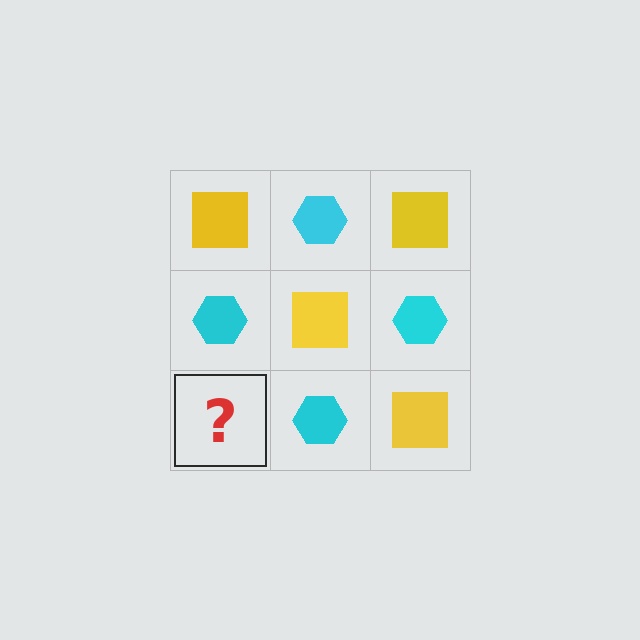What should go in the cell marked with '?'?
The missing cell should contain a yellow square.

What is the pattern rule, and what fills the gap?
The rule is that it alternates yellow square and cyan hexagon in a checkerboard pattern. The gap should be filled with a yellow square.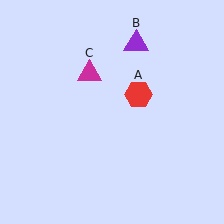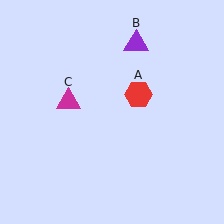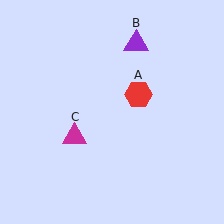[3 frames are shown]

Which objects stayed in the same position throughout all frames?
Red hexagon (object A) and purple triangle (object B) remained stationary.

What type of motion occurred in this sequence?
The magenta triangle (object C) rotated counterclockwise around the center of the scene.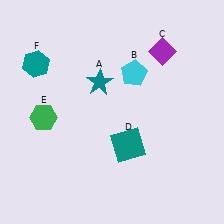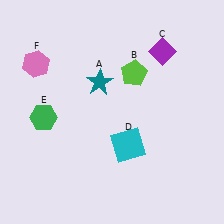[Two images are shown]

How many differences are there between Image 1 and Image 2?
There are 3 differences between the two images.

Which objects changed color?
B changed from cyan to lime. D changed from teal to cyan. F changed from teal to pink.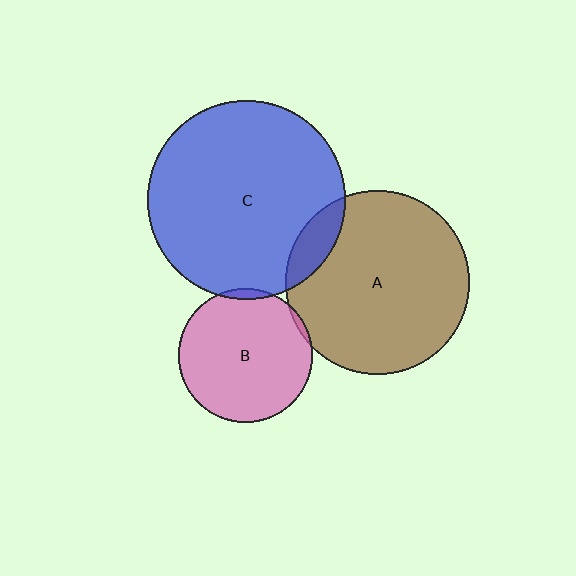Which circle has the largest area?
Circle C (blue).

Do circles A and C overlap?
Yes.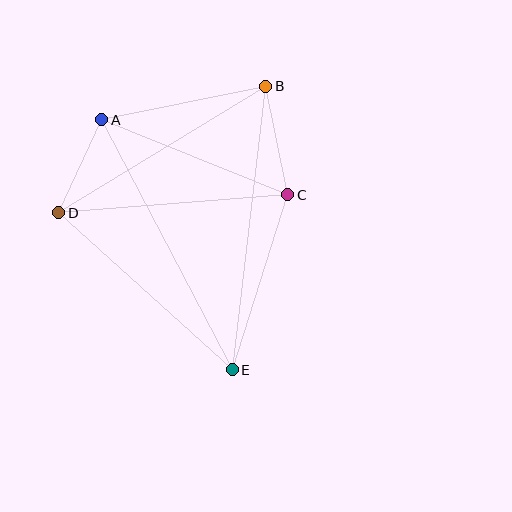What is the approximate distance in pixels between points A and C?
The distance between A and C is approximately 200 pixels.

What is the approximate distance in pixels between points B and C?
The distance between B and C is approximately 111 pixels.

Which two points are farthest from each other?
Points B and E are farthest from each other.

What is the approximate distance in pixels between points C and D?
The distance between C and D is approximately 230 pixels.